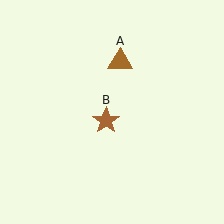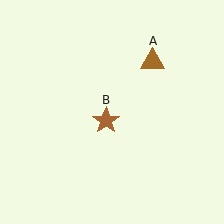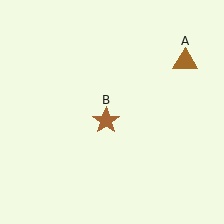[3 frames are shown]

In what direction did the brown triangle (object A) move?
The brown triangle (object A) moved right.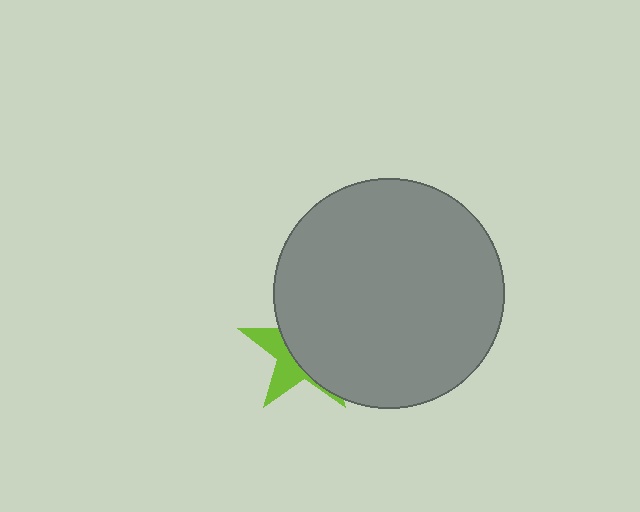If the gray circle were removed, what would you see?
You would see the complete lime star.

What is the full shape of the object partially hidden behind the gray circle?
The partially hidden object is a lime star.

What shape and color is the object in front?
The object in front is a gray circle.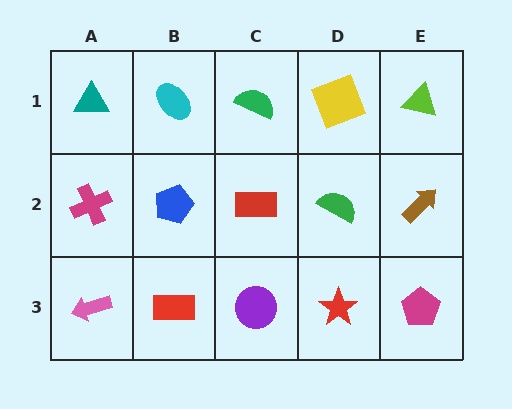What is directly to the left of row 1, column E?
A yellow square.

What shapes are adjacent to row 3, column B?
A blue pentagon (row 2, column B), a pink arrow (row 3, column A), a purple circle (row 3, column C).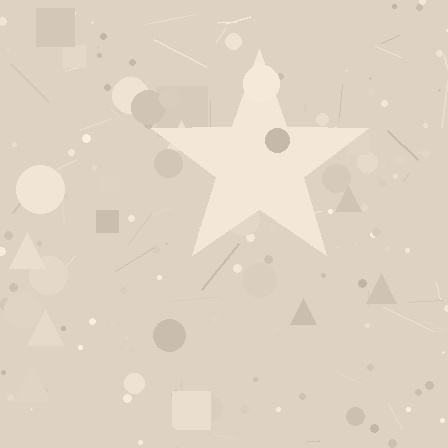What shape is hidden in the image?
A star is hidden in the image.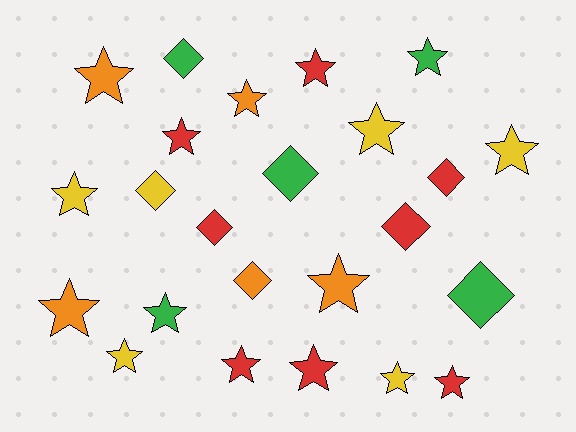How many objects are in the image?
There are 24 objects.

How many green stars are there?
There are 2 green stars.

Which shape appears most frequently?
Star, with 16 objects.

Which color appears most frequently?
Red, with 8 objects.